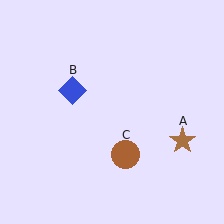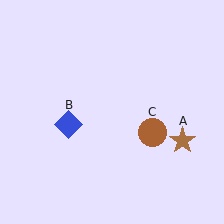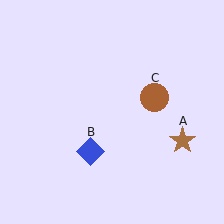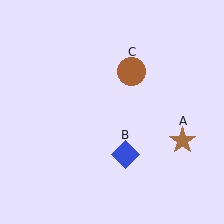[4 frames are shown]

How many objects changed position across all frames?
2 objects changed position: blue diamond (object B), brown circle (object C).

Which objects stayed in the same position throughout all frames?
Brown star (object A) remained stationary.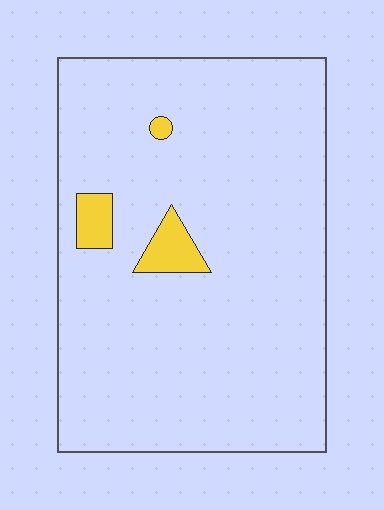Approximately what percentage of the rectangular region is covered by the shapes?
Approximately 5%.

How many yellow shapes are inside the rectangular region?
3.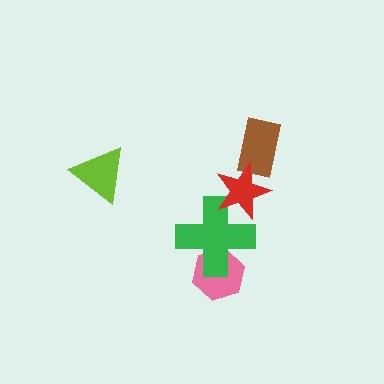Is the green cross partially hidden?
Yes, it is partially covered by another shape.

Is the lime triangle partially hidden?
No, no other shape covers it.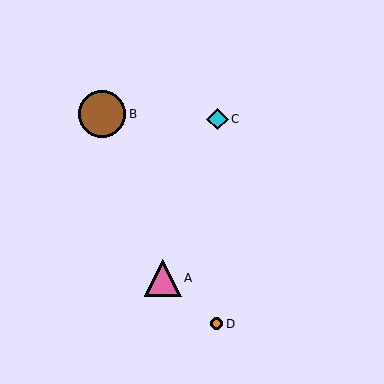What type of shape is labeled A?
Shape A is a pink triangle.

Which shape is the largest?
The brown circle (labeled B) is the largest.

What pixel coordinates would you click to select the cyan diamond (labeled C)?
Click at (217, 119) to select the cyan diamond C.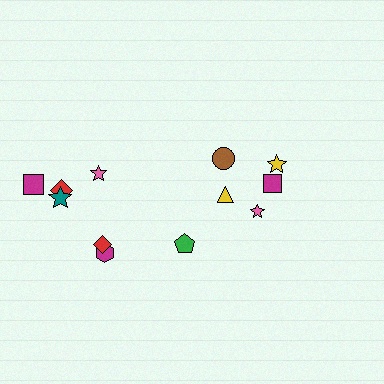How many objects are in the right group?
There are 5 objects.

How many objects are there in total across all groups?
There are 12 objects.